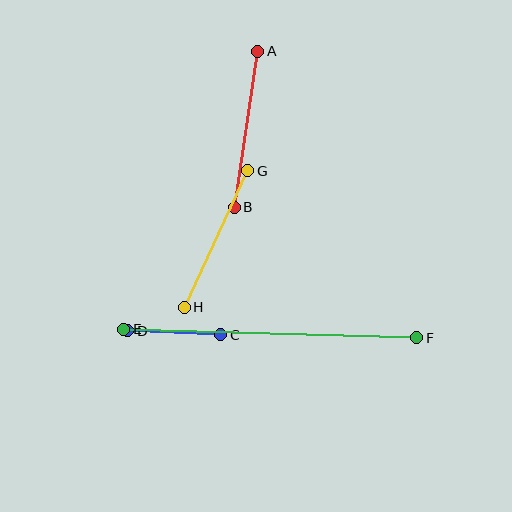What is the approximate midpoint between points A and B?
The midpoint is at approximately (246, 129) pixels.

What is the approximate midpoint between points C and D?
The midpoint is at approximately (174, 333) pixels.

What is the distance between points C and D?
The distance is approximately 93 pixels.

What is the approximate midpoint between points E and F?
The midpoint is at approximately (270, 334) pixels.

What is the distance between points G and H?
The distance is approximately 151 pixels.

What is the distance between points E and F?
The distance is approximately 293 pixels.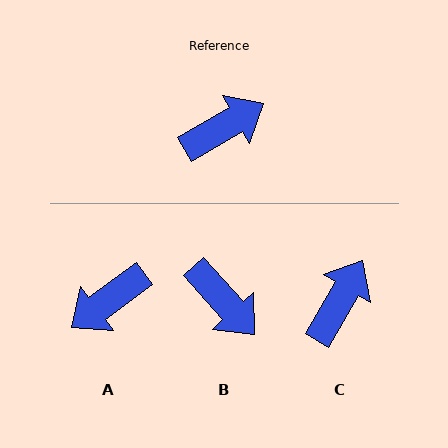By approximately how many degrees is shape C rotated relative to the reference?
Approximately 30 degrees counter-clockwise.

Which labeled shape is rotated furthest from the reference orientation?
A, about 173 degrees away.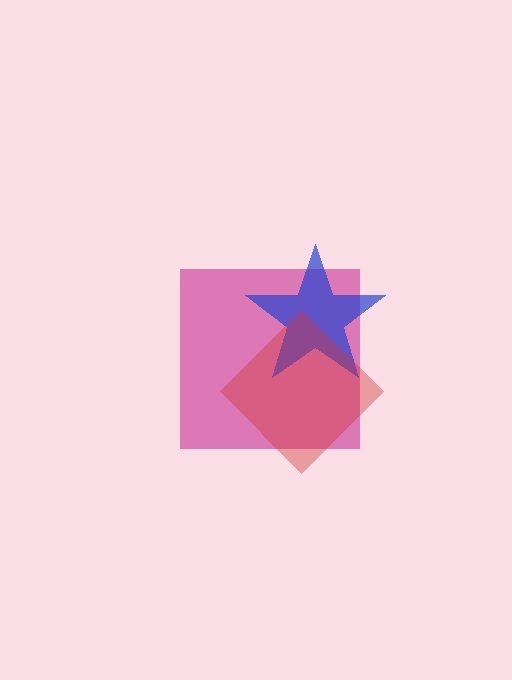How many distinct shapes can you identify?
There are 3 distinct shapes: a magenta square, a blue star, a red diamond.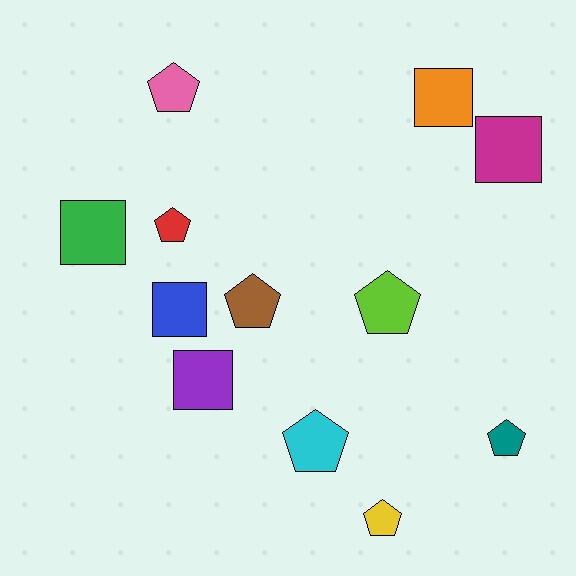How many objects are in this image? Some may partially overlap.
There are 12 objects.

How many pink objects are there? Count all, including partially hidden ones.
There is 1 pink object.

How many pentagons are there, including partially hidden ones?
There are 7 pentagons.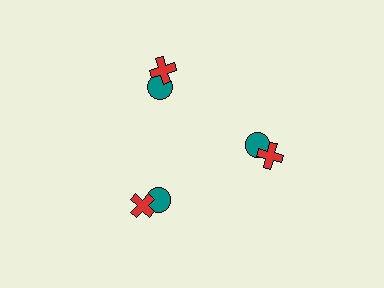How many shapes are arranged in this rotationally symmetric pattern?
There are 6 shapes, arranged in 3 groups of 2.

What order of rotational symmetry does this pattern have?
This pattern has 3-fold rotational symmetry.